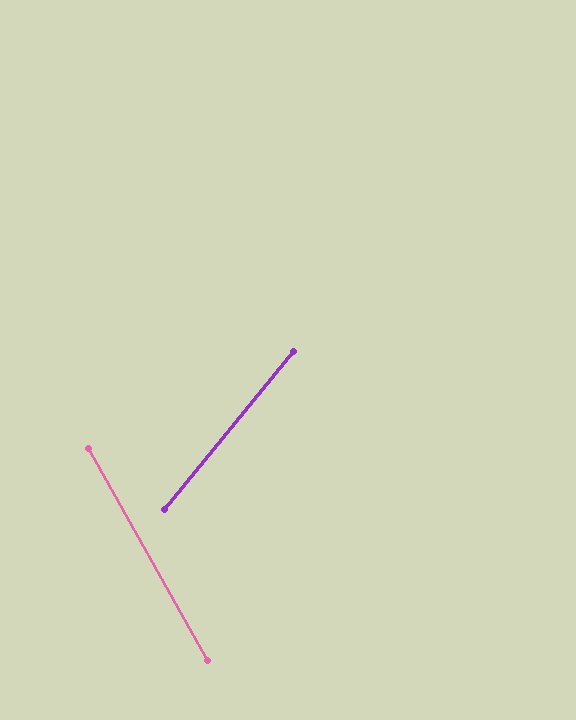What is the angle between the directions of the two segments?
Approximately 69 degrees.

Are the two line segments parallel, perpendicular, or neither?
Neither parallel nor perpendicular — they differ by about 69°.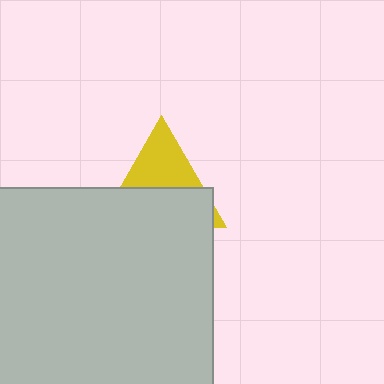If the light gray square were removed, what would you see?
You would see the complete yellow triangle.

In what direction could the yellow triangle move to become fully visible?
The yellow triangle could move up. That would shift it out from behind the light gray square entirely.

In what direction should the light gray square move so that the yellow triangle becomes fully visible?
The light gray square should move down. That is the shortest direction to clear the overlap and leave the yellow triangle fully visible.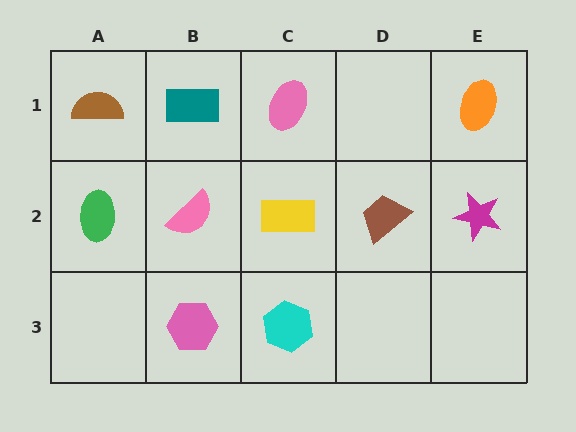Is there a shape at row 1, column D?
No, that cell is empty.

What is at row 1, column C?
A pink ellipse.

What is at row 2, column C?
A yellow rectangle.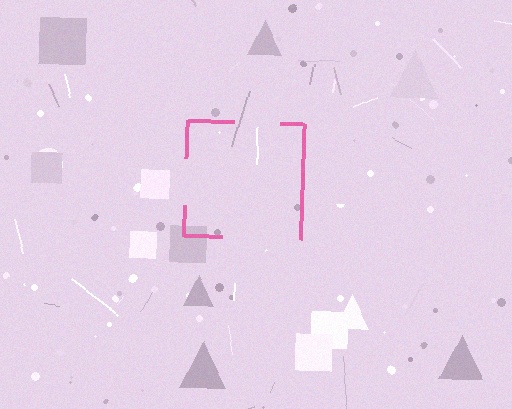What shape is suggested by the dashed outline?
The dashed outline suggests a square.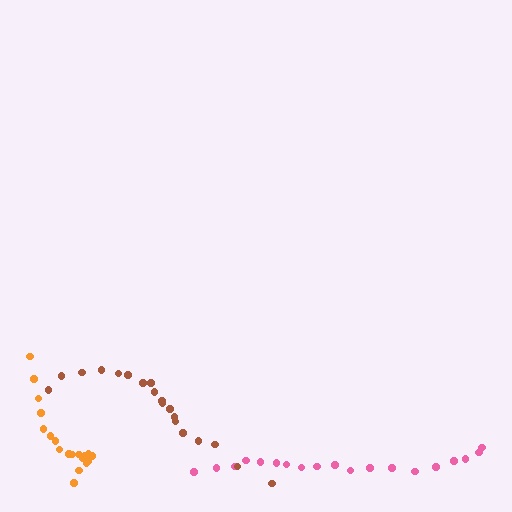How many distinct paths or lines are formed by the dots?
There are 3 distinct paths.